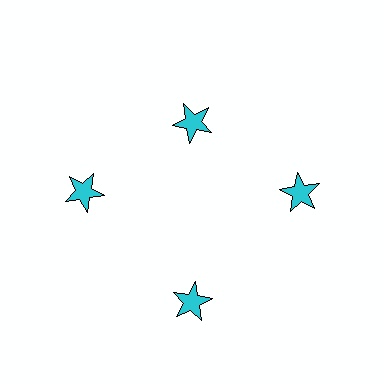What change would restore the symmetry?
The symmetry would be restored by moving it outward, back onto the ring so that all 4 stars sit at equal angles and equal distance from the center.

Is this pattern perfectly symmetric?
No. The 4 cyan stars are arranged in a ring, but one element near the 12 o'clock position is pulled inward toward the center, breaking the 4-fold rotational symmetry.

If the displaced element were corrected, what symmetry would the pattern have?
It would have 4-fold rotational symmetry — the pattern would map onto itself every 90 degrees.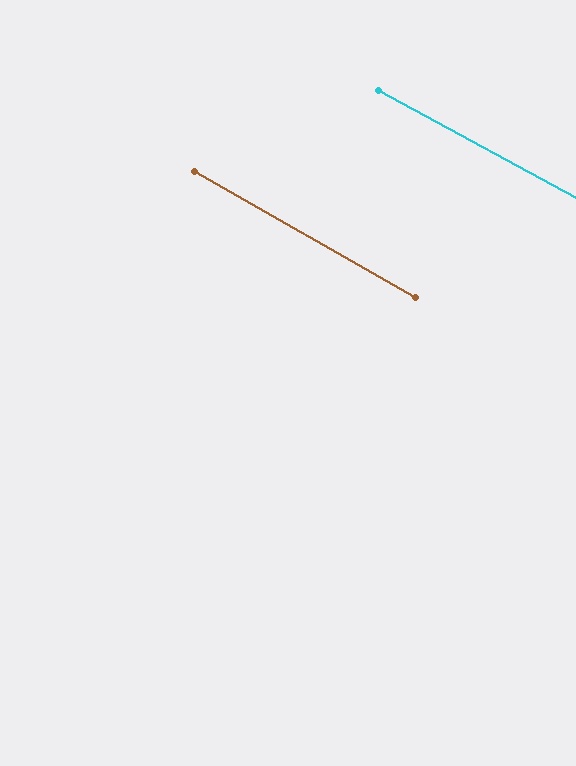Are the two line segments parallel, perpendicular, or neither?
Parallel — their directions differ by only 1.4°.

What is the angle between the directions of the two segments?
Approximately 1 degree.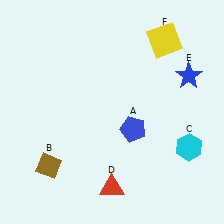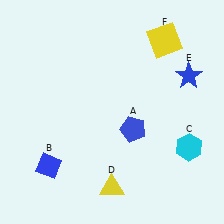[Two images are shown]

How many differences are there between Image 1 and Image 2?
There are 2 differences between the two images.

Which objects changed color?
B changed from brown to blue. D changed from red to yellow.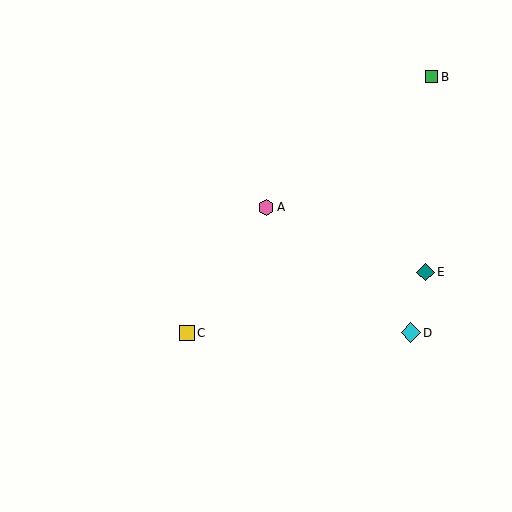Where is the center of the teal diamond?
The center of the teal diamond is at (425, 272).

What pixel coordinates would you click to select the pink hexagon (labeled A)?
Click at (266, 207) to select the pink hexagon A.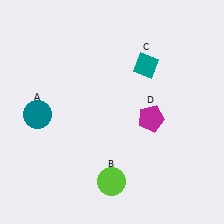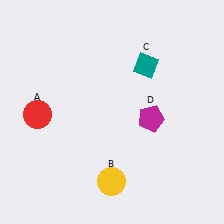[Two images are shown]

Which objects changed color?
A changed from teal to red. B changed from lime to yellow.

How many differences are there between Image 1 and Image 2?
There are 2 differences between the two images.